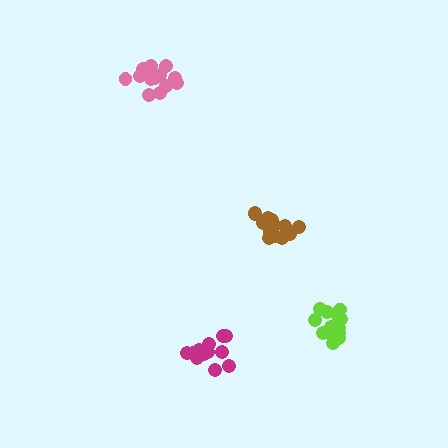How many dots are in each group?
Group 1: 13 dots, Group 2: 15 dots, Group 3: 13 dots, Group 4: 12 dots (53 total).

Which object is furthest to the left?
The pink cluster is leftmost.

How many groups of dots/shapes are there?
There are 4 groups.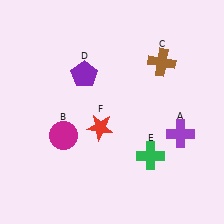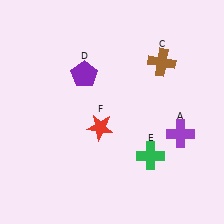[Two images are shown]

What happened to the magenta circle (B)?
The magenta circle (B) was removed in Image 2. It was in the bottom-left area of Image 1.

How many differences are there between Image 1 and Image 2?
There is 1 difference between the two images.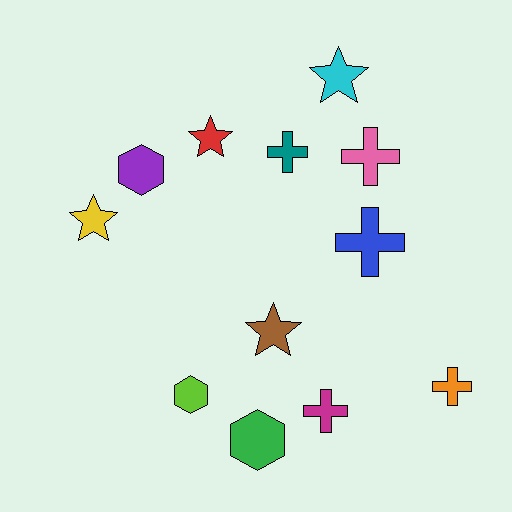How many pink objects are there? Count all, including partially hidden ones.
There is 1 pink object.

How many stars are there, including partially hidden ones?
There are 4 stars.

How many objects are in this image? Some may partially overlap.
There are 12 objects.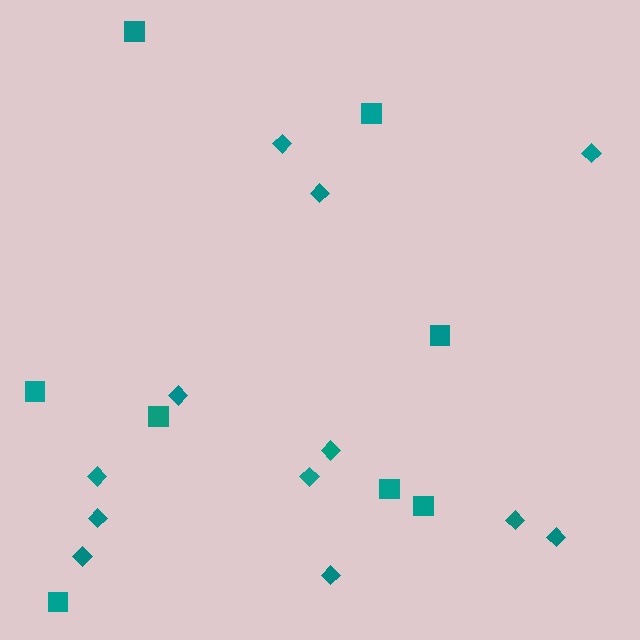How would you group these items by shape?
There are 2 groups: one group of squares (8) and one group of diamonds (12).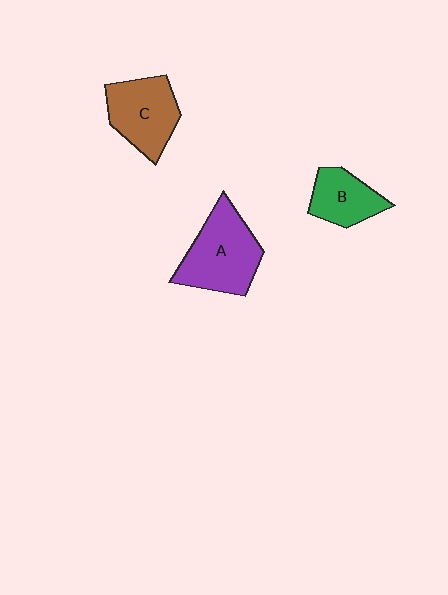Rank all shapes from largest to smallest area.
From largest to smallest: A (purple), C (brown), B (green).